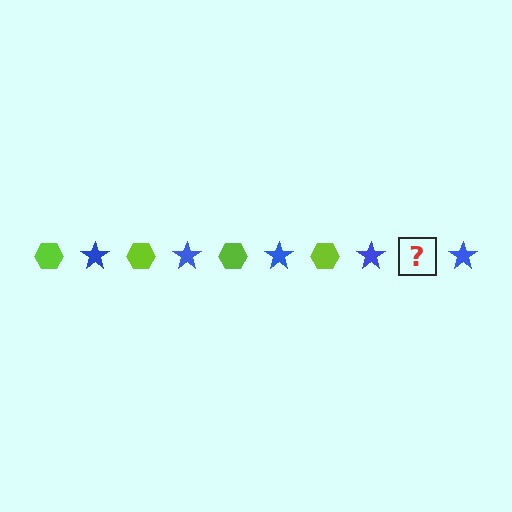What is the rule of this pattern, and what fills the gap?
The rule is that the pattern alternates between lime hexagon and blue star. The gap should be filled with a lime hexagon.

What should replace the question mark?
The question mark should be replaced with a lime hexagon.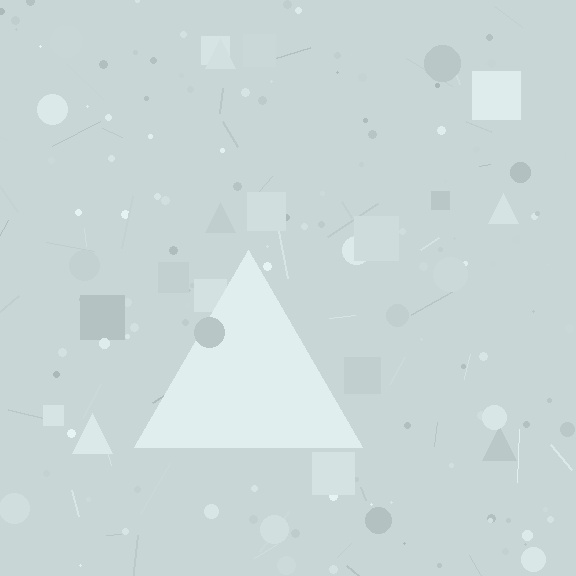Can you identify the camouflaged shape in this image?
The camouflaged shape is a triangle.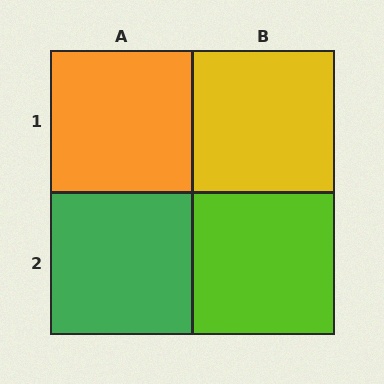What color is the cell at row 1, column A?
Orange.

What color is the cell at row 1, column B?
Yellow.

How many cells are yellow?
1 cell is yellow.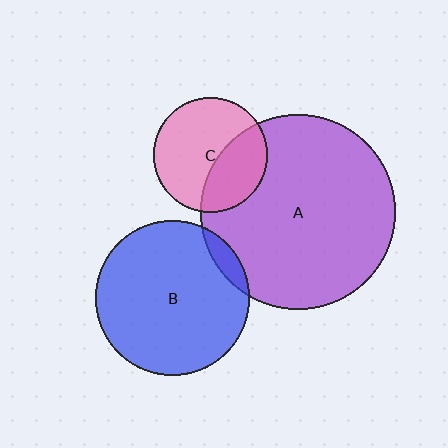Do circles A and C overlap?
Yes.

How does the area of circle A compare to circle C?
Approximately 2.9 times.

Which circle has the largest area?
Circle A (purple).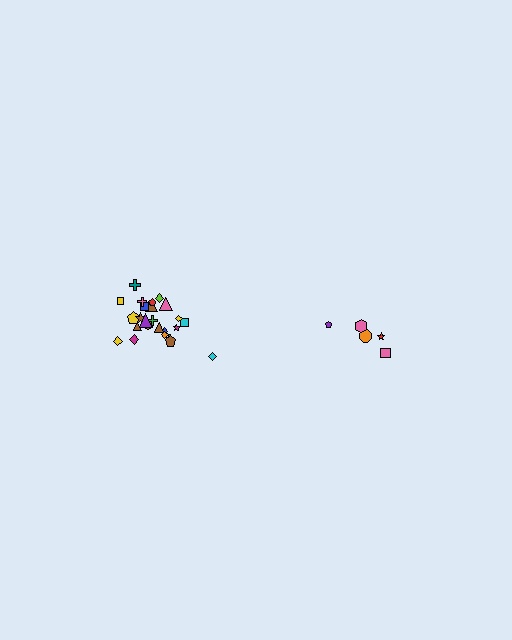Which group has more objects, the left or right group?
The left group.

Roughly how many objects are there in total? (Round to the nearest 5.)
Roughly 30 objects in total.